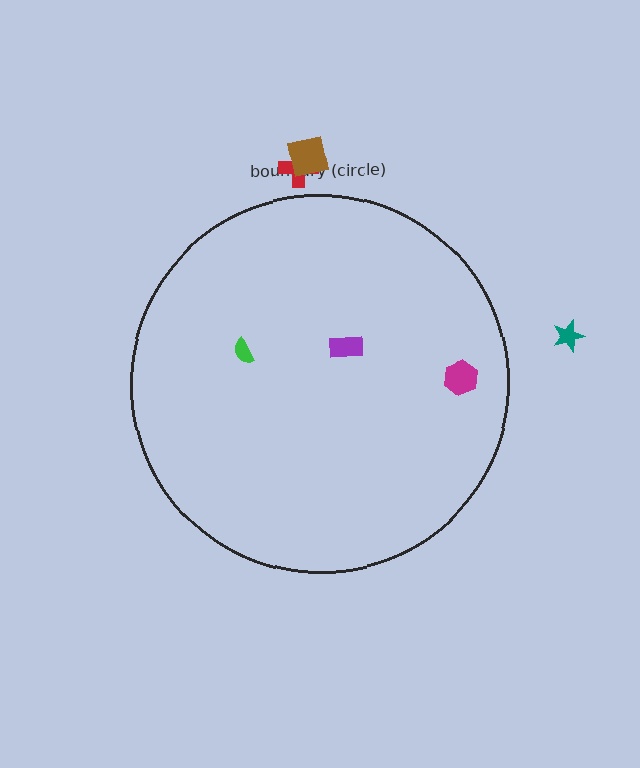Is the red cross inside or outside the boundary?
Outside.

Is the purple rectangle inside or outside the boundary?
Inside.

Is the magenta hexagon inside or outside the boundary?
Inside.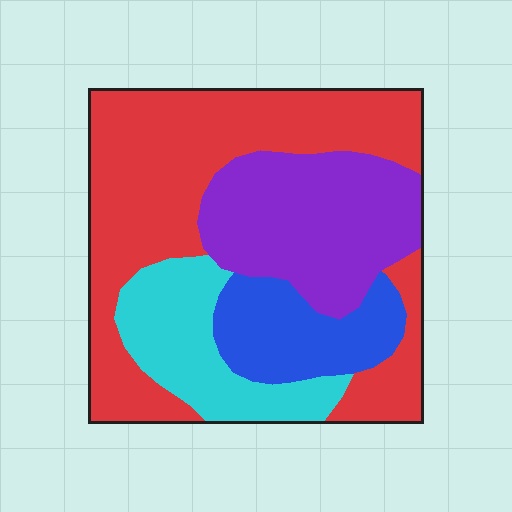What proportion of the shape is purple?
Purple covers around 25% of the shape.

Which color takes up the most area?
Red, at roughly 45%.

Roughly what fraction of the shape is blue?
Blue covers about 15% of the shape.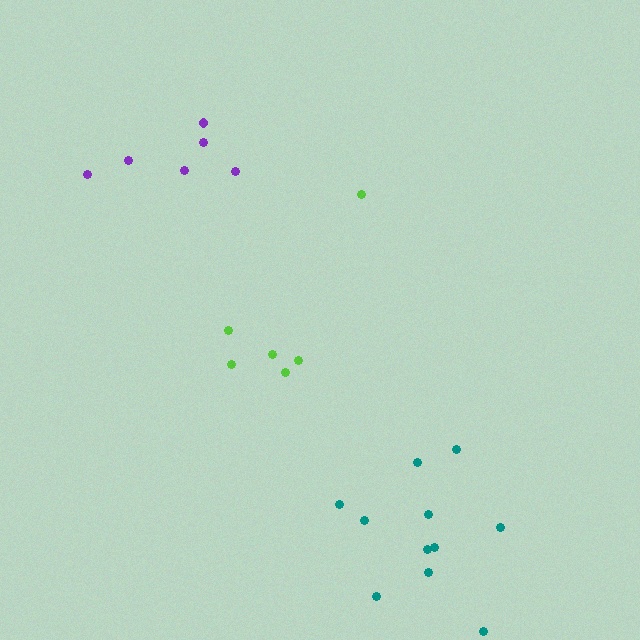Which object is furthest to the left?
The purple cluster is leftmost.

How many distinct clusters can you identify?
There are 3 distinct clusters.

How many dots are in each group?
Group 1: 11 dots, Group 2: 6 dots, Group 3: 6 dots (23 total).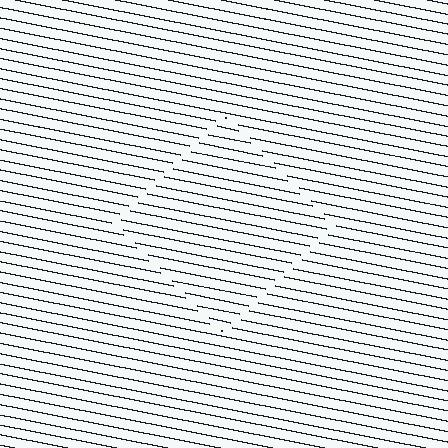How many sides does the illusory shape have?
4 sides — the line-ends trace a square.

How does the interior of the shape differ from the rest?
The interior of the shape contains the same grating, shifted by half a period — the contour is defined by the phase discontinuity where line-ends from the inner and outer gratings abut.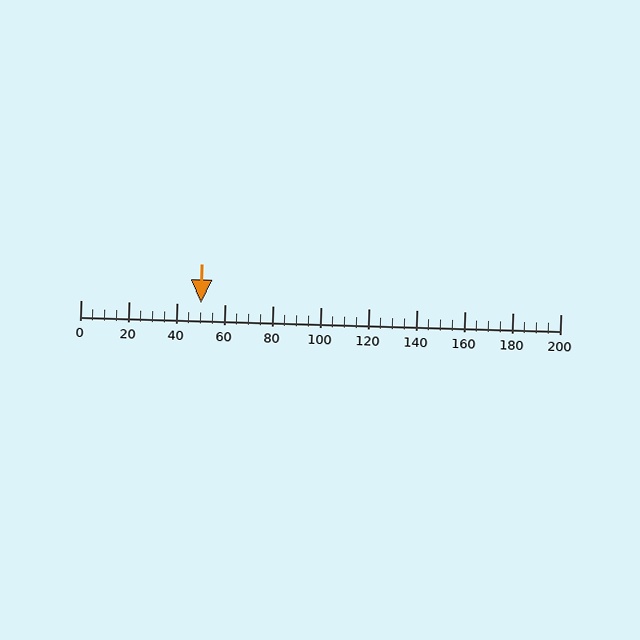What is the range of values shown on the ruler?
The ruler shows values from 0 to 200.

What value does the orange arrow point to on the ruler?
The orange arrow points to approximately 50.